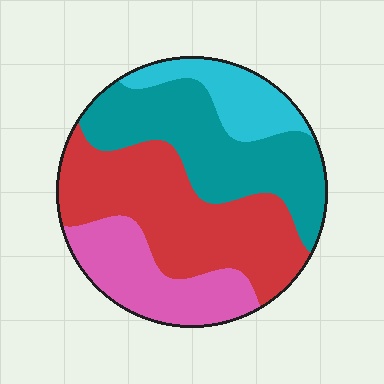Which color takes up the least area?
Cyan, at roughly 15%.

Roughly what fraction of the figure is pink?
Pink takes up about one fifth (1/5) of the figure.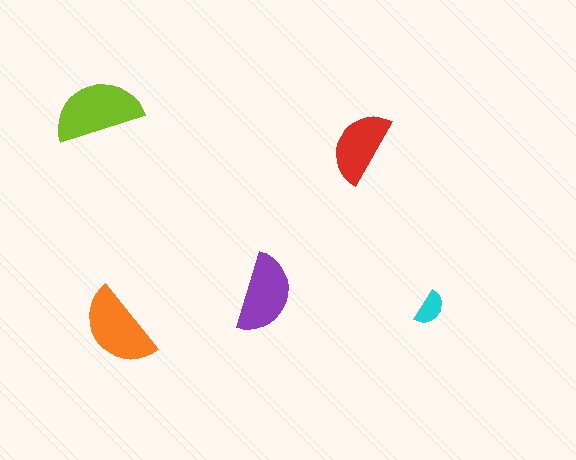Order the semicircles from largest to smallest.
the lime one, the orange one, the purple one, the red one, the cyan one.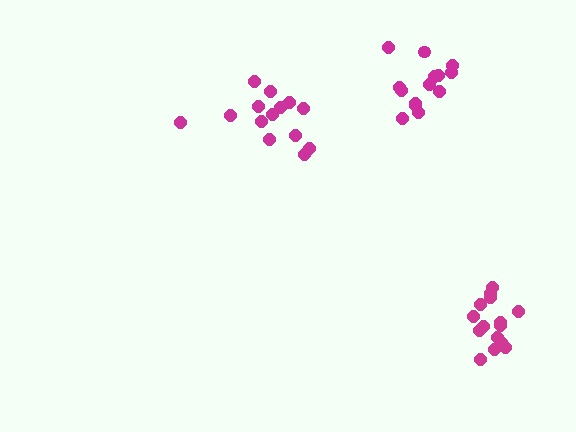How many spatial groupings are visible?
There are 3 spatial groupings.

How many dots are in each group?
Group 1: 14 dots, Group 2: 15 dots, Group 3: 14 dots (43 total).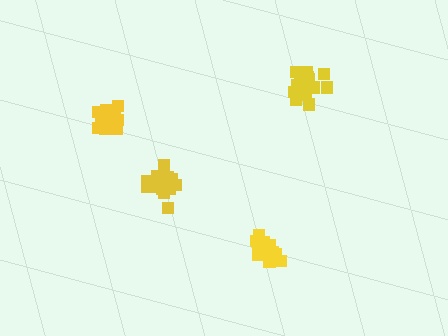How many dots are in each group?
Group 1: 20 dots, Group 2: 14 dots, Group 3: 18 dots, Group 4: 19 dots (71 total).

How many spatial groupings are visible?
There are 4 spatial groupings.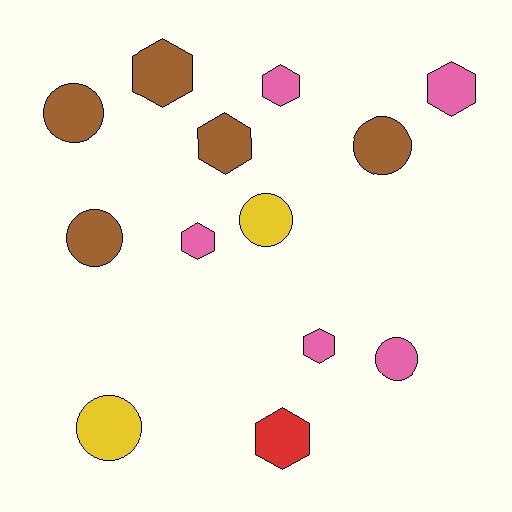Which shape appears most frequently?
Hexagon, with 7 objects.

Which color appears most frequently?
Pink, with 5 objects.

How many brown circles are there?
There are 3 brown circles.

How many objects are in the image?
There are 13 objects.